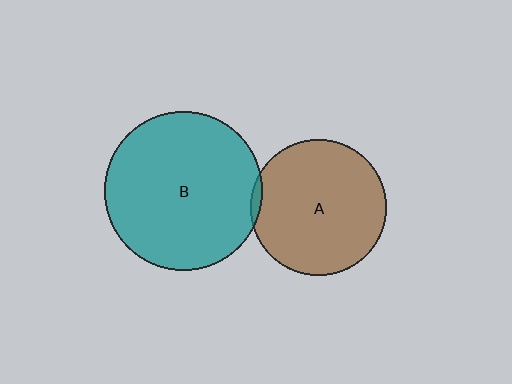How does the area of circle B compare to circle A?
Approximately 1.4 times.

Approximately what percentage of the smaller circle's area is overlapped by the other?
Approximately 5%.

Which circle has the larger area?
Circle B (teal).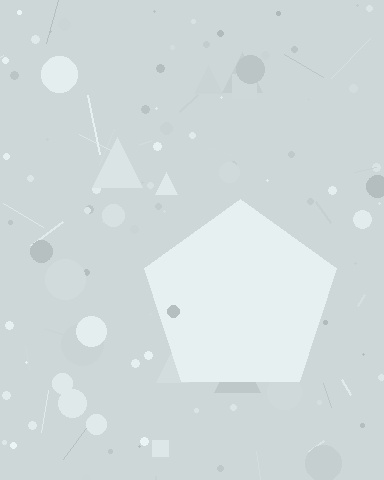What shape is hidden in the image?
A pentagon is hidden in the image.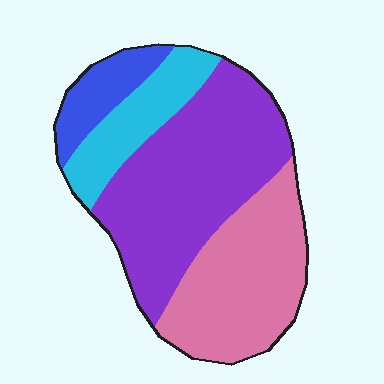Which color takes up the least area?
Blue, at roughly 10%.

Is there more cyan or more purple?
Purple.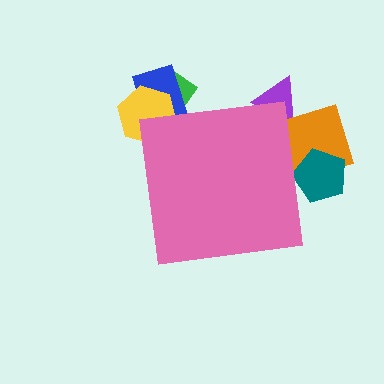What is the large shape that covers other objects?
A pink square.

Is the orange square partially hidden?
Yes, the orange square is partially hidden behind the pink square.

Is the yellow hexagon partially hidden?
Yes, the yellow hexagon is partially hidden behind the pink square.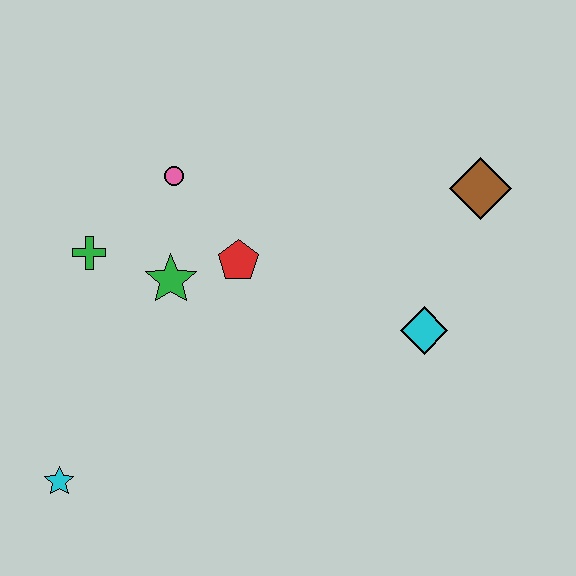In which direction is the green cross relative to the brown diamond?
The green cross is to the left of the brown diamond.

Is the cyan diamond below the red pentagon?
Yes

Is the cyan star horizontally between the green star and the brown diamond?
No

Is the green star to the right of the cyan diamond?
No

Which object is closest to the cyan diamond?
The brown diamond is closest to the cyan diamond.